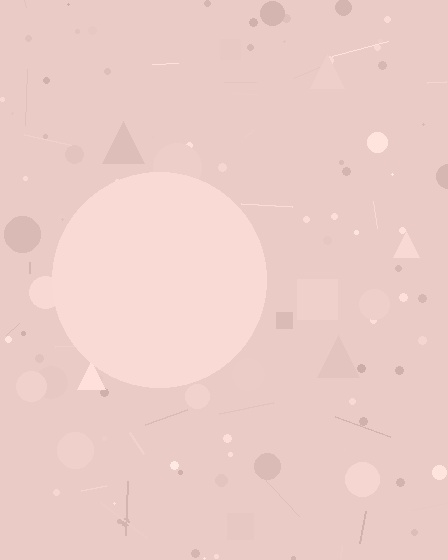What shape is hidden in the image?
A circle is hidden in the image.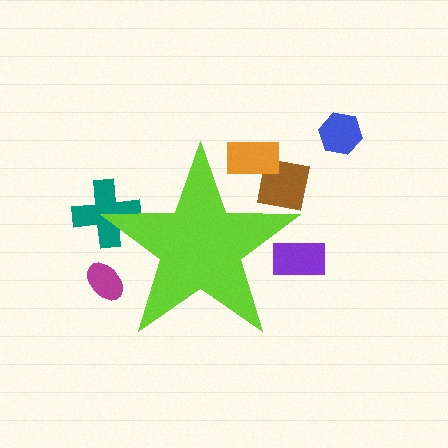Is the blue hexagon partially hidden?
No, the blue hexagon is fully visible.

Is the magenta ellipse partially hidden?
Yes, the magenta ellipse is partially hidden behind the lime star.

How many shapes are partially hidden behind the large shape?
5 shapes are partially hidden.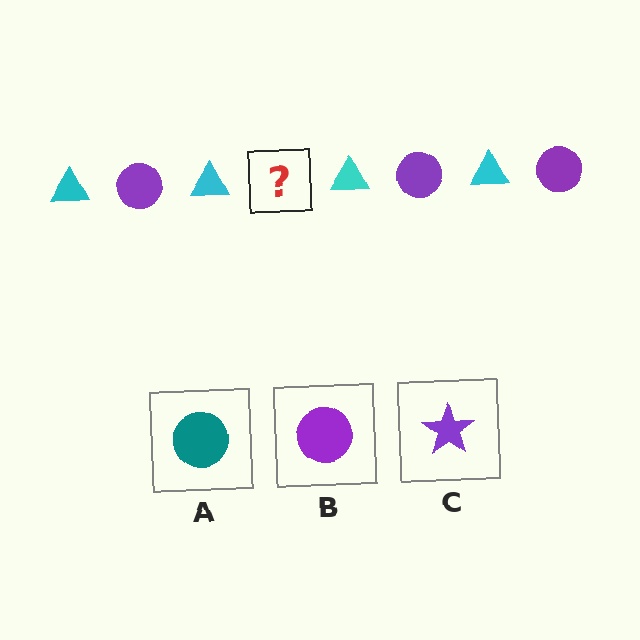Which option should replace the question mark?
Option B.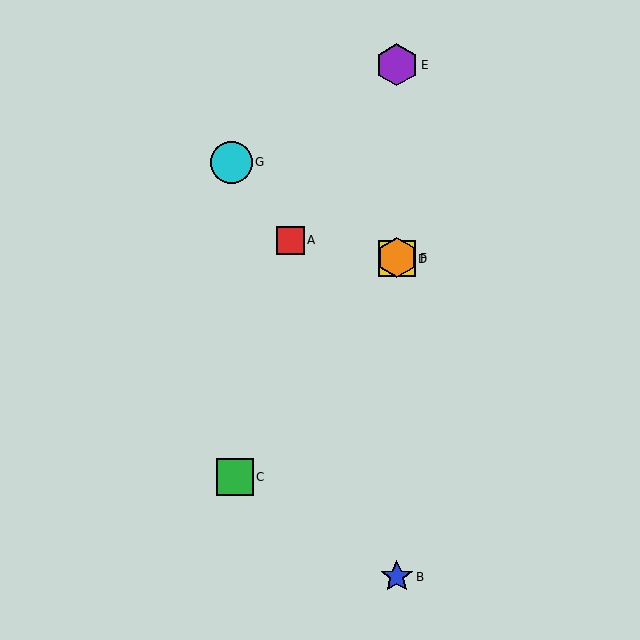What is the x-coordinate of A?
Object A is at x≈291.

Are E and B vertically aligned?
Yes, both are at x≈397.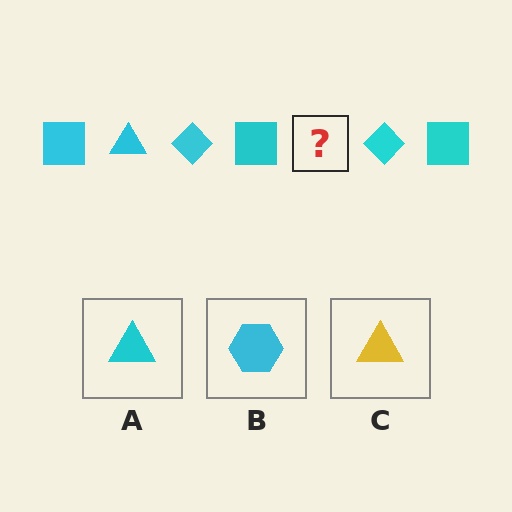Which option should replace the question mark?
Option A.